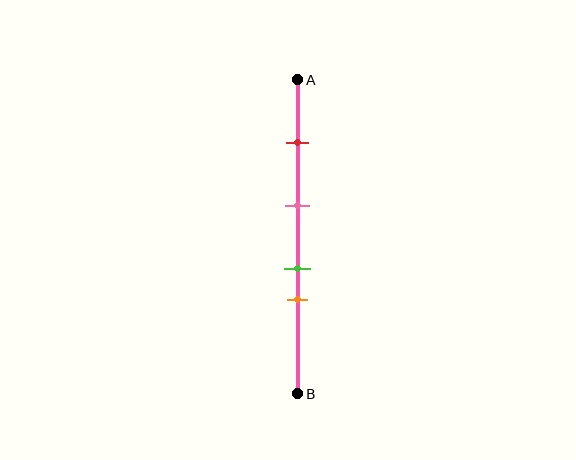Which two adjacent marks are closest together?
The green and orange marks are the closest adjacent pair.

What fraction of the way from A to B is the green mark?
The green mark is approximately 60% (0.6) of the way from A to B.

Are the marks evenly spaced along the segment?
No, the marks are not evenly spaced.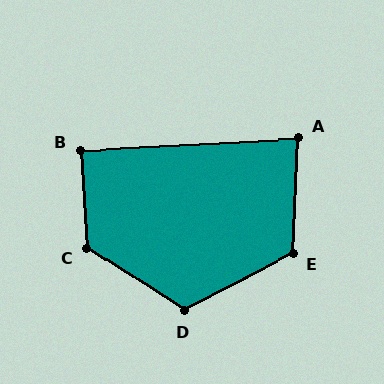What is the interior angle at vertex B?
Approximately 90 degrees (approximately right).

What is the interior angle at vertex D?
Approximately 120 degrees (obtuse).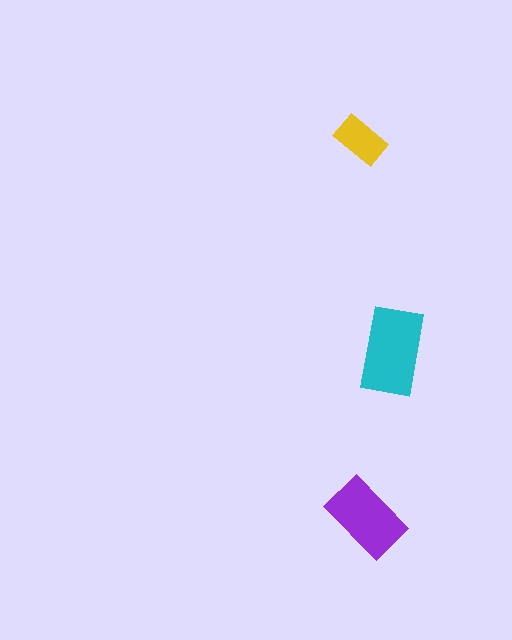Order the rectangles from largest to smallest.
the cyan one, the purple one, the yellow one.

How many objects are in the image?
There are 3 objects in the image.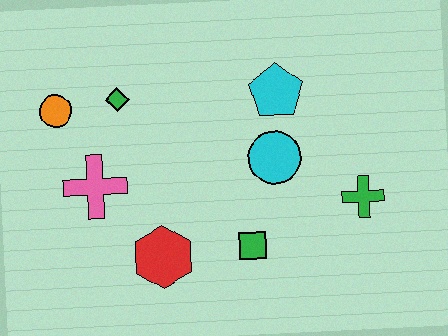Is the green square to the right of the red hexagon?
Yes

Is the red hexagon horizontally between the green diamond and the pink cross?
No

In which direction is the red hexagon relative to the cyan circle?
The red hexagon is to the left of the cyan circle.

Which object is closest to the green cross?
The cyan circle is closest to the green cross.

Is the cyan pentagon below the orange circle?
No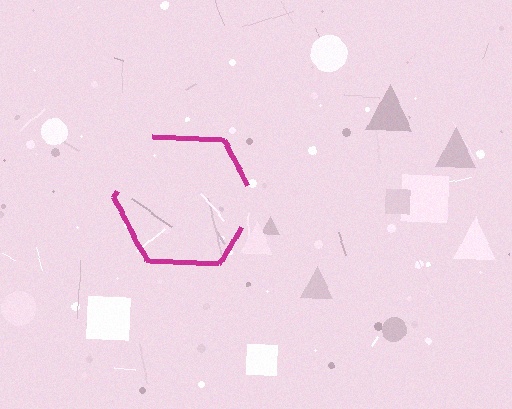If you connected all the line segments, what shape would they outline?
They would outline a hexagon.